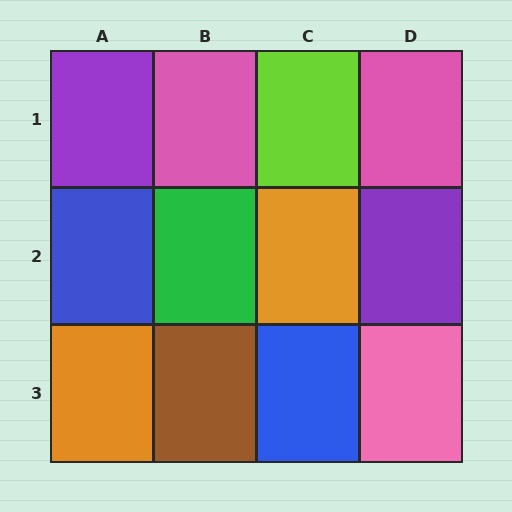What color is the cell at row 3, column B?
Brown.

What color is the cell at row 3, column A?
Orange.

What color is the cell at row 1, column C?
Lime.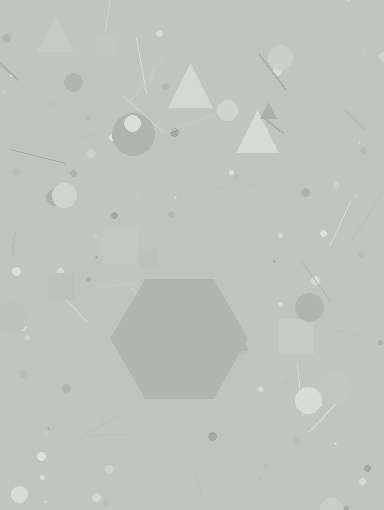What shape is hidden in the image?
A hexagon is hidden in the image.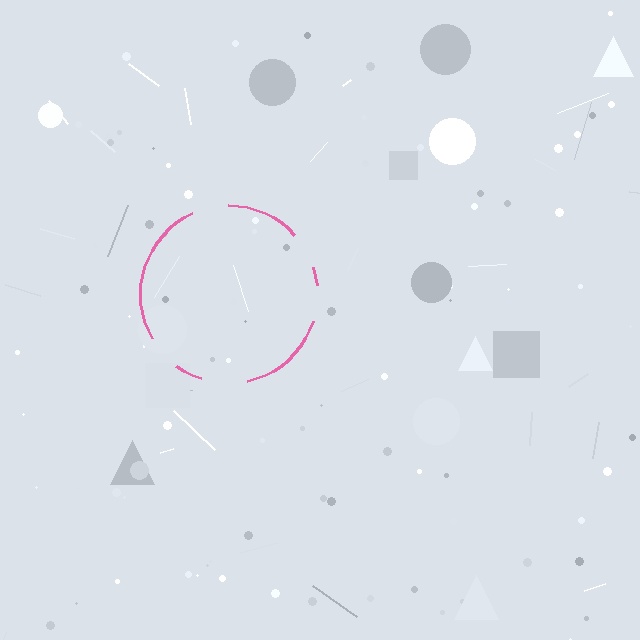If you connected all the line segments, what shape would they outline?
They would outline a circle.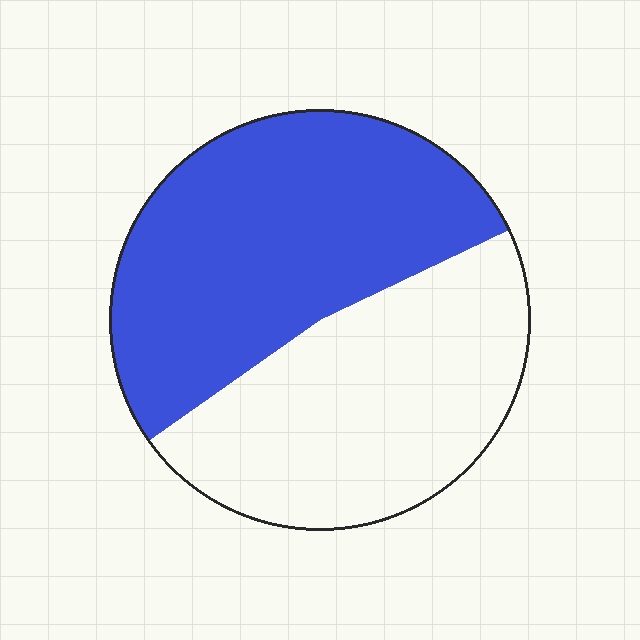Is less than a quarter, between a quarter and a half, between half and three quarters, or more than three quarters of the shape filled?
Between half and three quarters.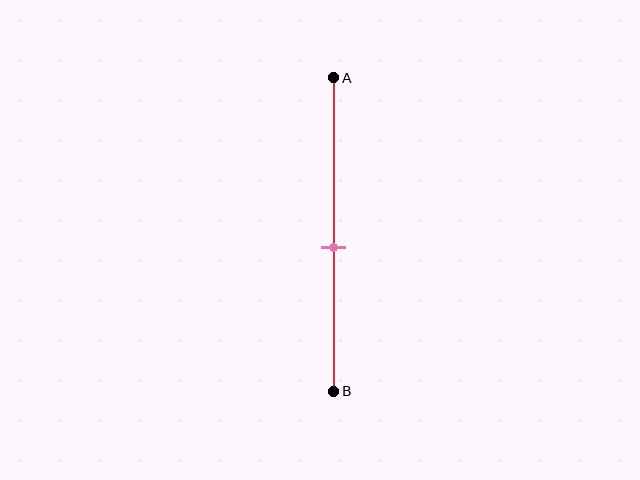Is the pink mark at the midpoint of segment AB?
No, the mark is at about 55% from A, not at the 50% midpoint.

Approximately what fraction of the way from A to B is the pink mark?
The pink mark is approximately 55% of the way from A to B.